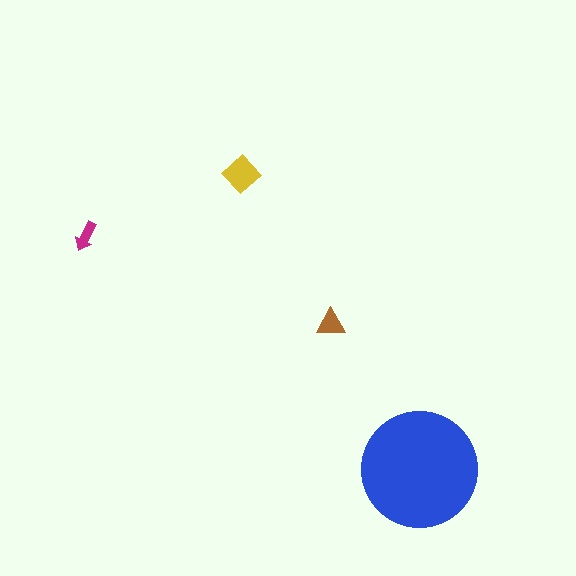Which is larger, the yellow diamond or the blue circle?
The blue circle.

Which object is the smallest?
The magenta arrow.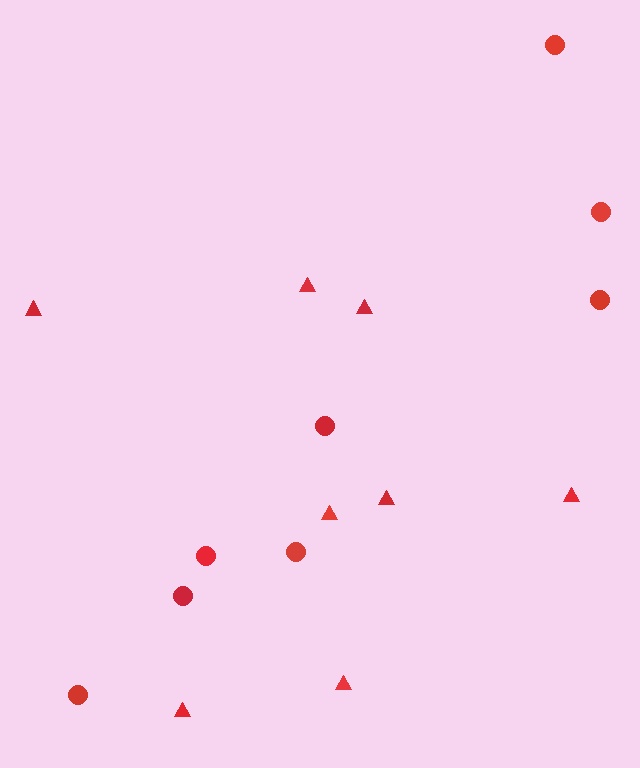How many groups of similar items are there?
There are 2 groups: one group of triangles (8) and one group of circles (8).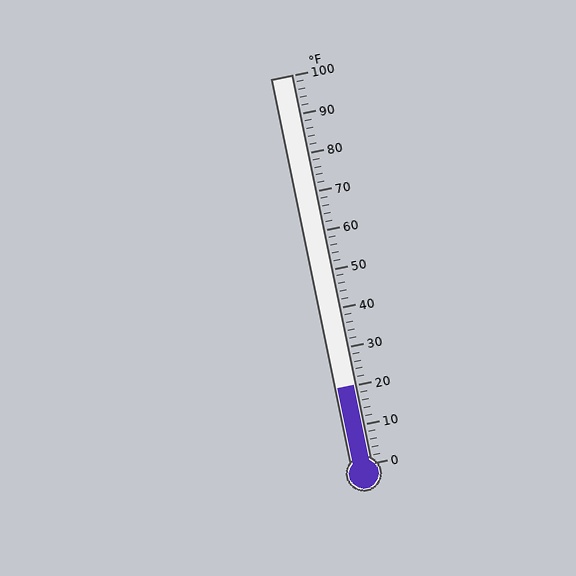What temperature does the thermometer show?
The thermometer shows approximately 20°F.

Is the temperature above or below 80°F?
The temperature is below 80°F.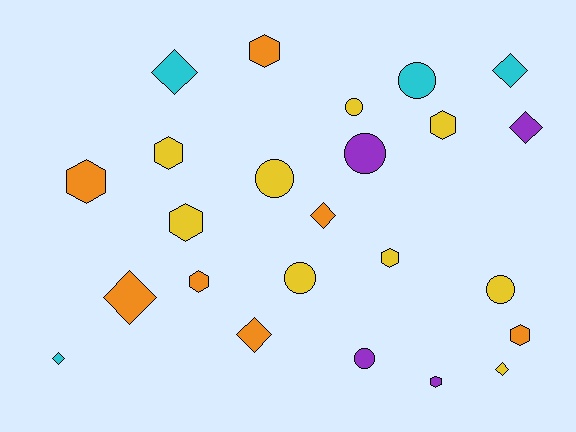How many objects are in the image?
There are 24 objects.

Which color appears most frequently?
Yellow, with 9 objects.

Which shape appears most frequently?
Hexagon, with 9 objects.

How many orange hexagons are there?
There are 4 orange hexagons.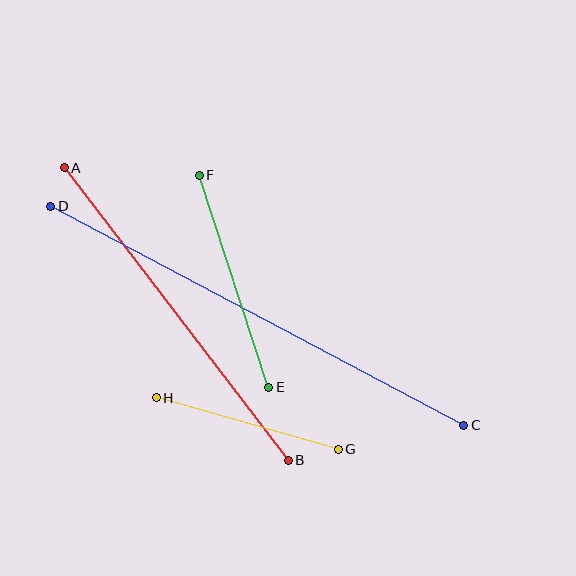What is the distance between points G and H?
The distance is approximately 189 pixels.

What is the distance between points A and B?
The distance is approximately 368 pixels.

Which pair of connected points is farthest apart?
Points C and D are farthest apart.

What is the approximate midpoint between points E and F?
The midpoint is at approximately (234, 281) pixels.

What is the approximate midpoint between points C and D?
The midpoint is at approximately (257, 316) pixels.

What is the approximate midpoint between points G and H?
The midpoint is at approximately (247, 424) pixels.